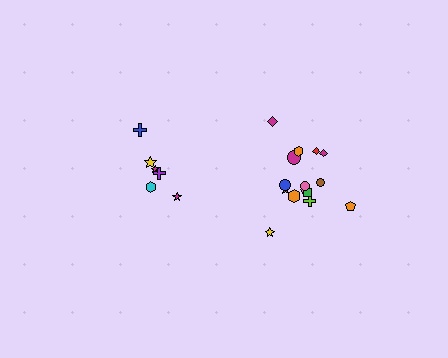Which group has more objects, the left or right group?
The right group.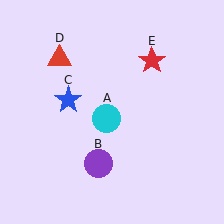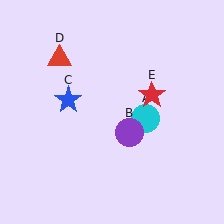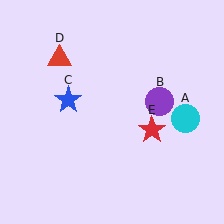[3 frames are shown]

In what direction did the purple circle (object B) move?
The purple circle (object B) moved up and to the right.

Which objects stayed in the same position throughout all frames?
Blue star (object C) and red triangle (object D) remained stationary.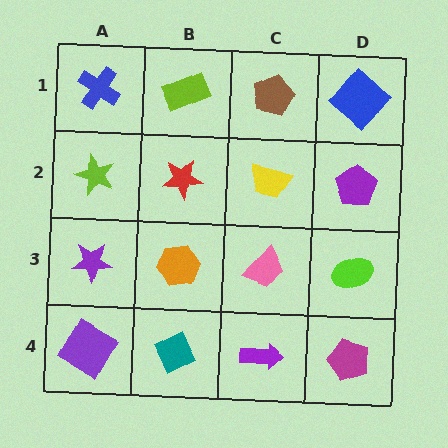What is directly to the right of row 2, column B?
A yellow trapezoid.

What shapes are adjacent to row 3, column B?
A red star (row 2, column B), a teal diamond (row 4, column B), a purple star (row 3, column A), a pink trapezoid (row 3, column C).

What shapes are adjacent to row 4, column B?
An orange hexagon (row 3, column B), a purple square (row 4, column A), a purple arrow (row 4, column C).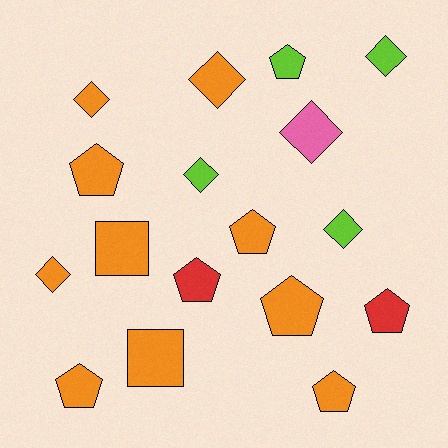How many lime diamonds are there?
There are 3 lime diamonds.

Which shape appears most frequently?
Pentagon, with 8 objects.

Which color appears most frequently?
Orange, with 10 objects.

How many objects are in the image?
There are 17 objects.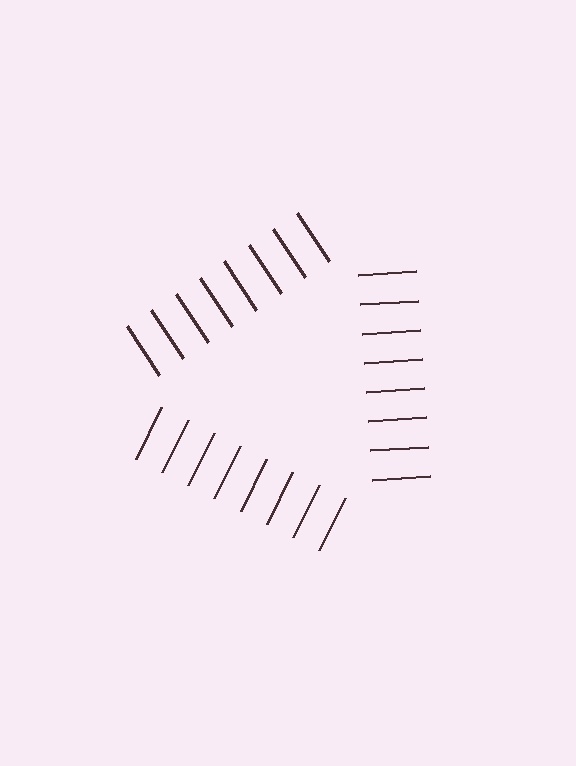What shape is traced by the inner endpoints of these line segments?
An illusory triangle — the line segments terminate on its edges but no continuous stroke is drawn.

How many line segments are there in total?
24 — 8 along each of the 3 edges.